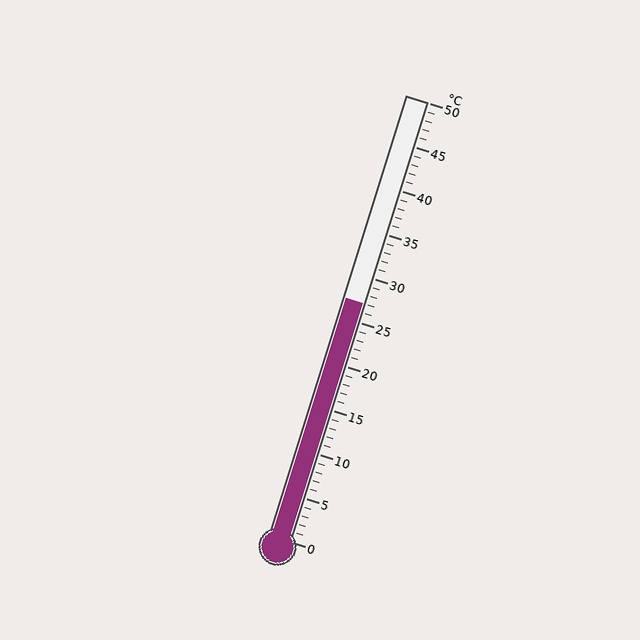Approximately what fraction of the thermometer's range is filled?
The thermometer is filled to approximately 55% of its range.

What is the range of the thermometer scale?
The thermometer scale ranges from 0°C to 50°C.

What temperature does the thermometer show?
The thermometer shows approximately 27°C.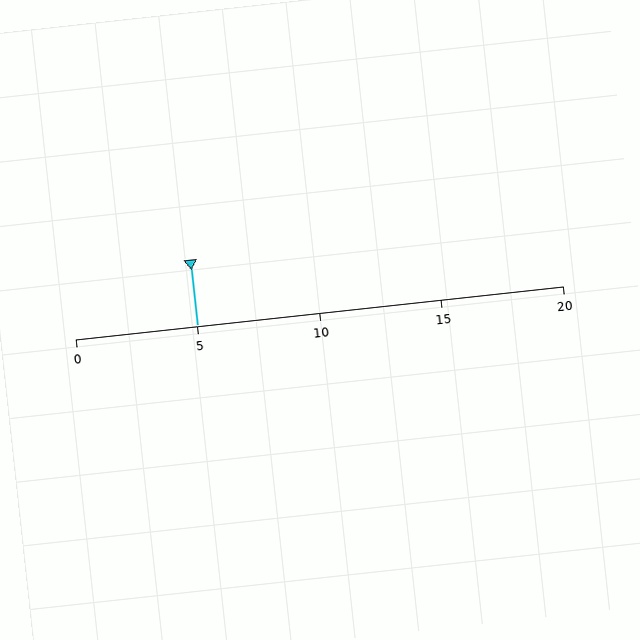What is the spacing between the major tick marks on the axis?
The major ticks are spaced 5 apart.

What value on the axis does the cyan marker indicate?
The marker indicates approximately 5.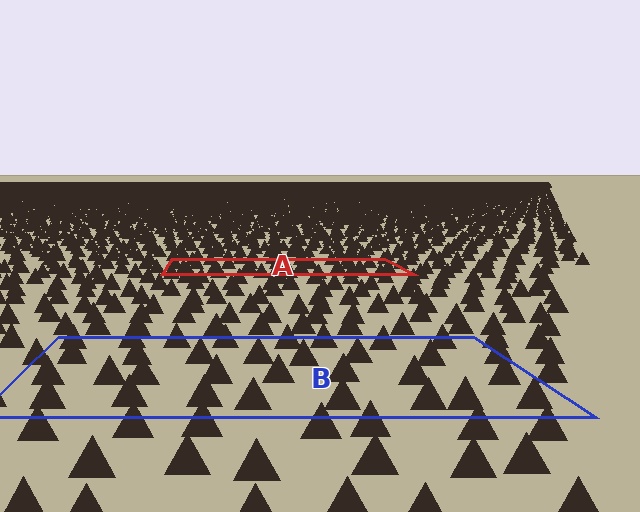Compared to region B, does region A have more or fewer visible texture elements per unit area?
Region A has more texture elements per unit area — they are packed more densely because it is farther away.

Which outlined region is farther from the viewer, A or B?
Region A is farther from the viewer — the texture elements inside it appear smaller and more densely packed.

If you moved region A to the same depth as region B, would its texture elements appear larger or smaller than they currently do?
They would appear larger. At a closer depth, the same texture elements are projected at a bigger on-screen size.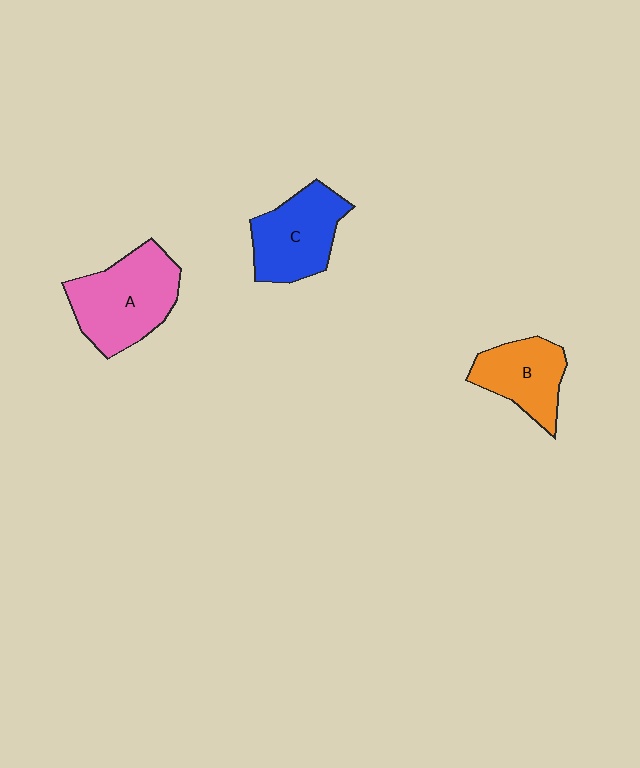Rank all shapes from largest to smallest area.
From largest to smallest: A (pink), C (blue), B (orange).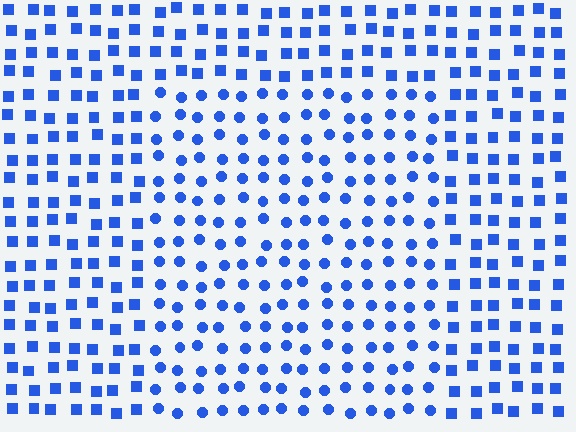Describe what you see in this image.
The image is filled with small blue elements arranged in a uniform grid. A rectangle-shaped region contains circles, while the surrounding area contains squares. The boundary is defined purely by the change in element shape.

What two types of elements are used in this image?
The image uses circles inside the rectangle region and squares outside it.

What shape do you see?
I see a rectangle.